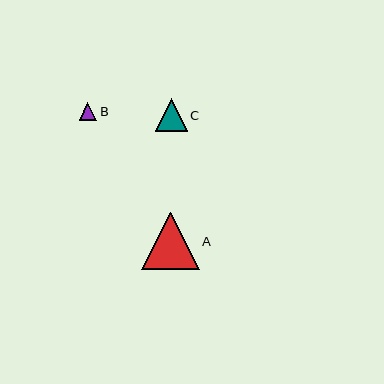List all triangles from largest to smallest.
From largest to smallest: A, C, B.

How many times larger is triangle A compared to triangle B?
Triangle A is approximately 3.3 times the size of triangle B.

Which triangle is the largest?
Triangle A is the largest with a size of approximately 58 pixels.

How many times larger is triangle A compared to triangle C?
Triangle A is approximately 1.8 times the size of triangle C.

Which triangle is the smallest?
Triangle B is the smallest with a size of approximately 18 pixels.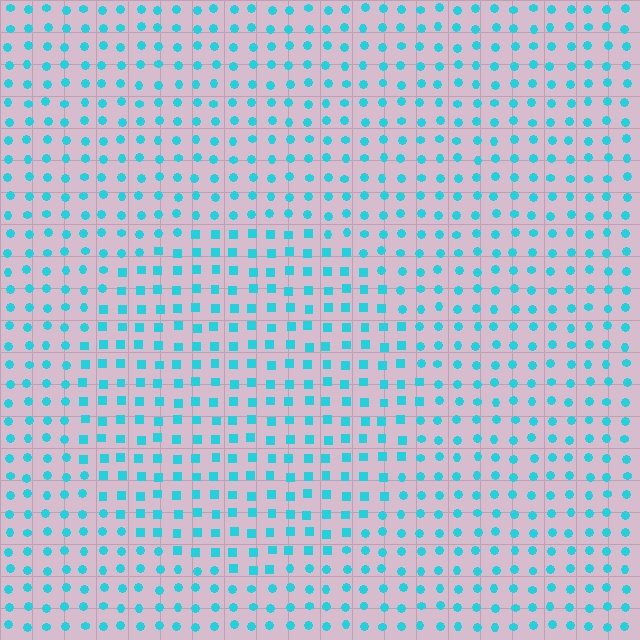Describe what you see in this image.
The image is filled with small cyan elements arranged in a uniform grid. A circle-shaped region contains squares, while the surrounding area contains circles. The boundary is defined purely by the change in element shape.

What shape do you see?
I see a circle.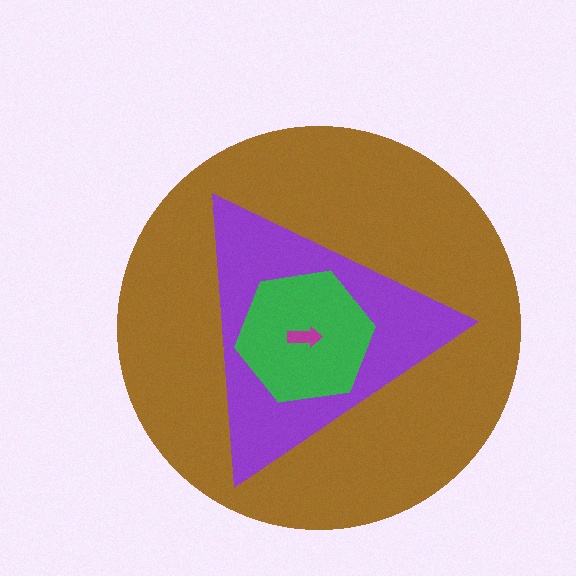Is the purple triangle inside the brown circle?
Yes.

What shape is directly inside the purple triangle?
The green hexagon.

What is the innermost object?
The magenta arrow.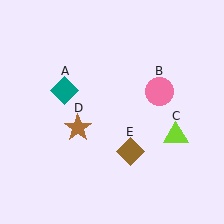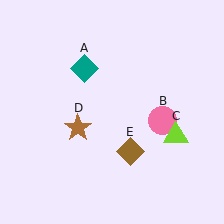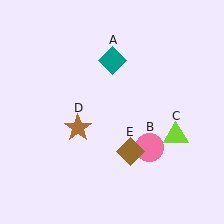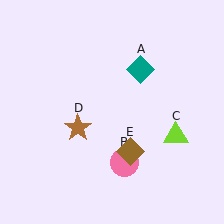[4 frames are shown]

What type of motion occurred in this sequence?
The teal diamond (object A), pink circle (object B) rotated clockwise around the center of the scene.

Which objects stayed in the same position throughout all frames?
Lime triangle (object C) and brown star (object D) and brown diamond (object E) remained stationary.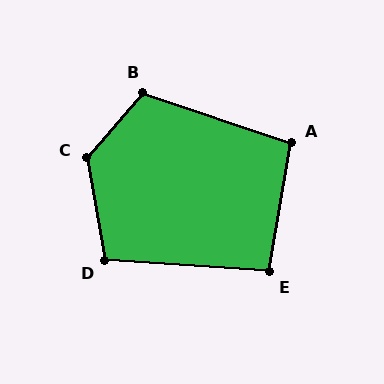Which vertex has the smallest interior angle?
E, at approximately 96 degrees.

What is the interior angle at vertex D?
Approximately 104 degrees (obtuse).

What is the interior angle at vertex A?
Approximately 99 degrees (obtuse).